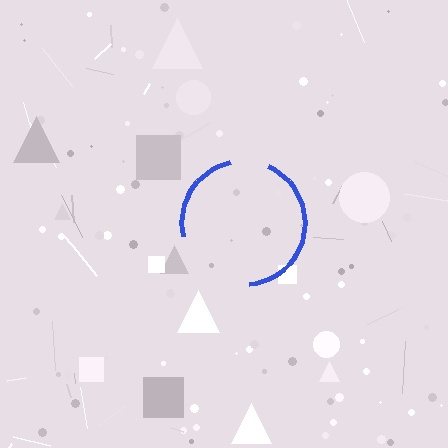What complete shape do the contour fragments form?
The contour fragments form a circle.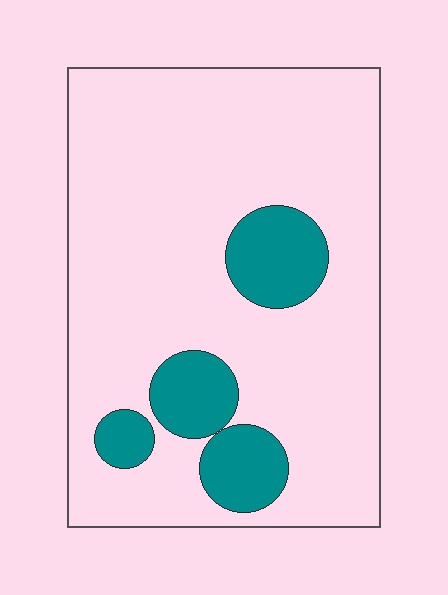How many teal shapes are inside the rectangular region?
4.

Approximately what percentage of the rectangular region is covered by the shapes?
Approximately 15%.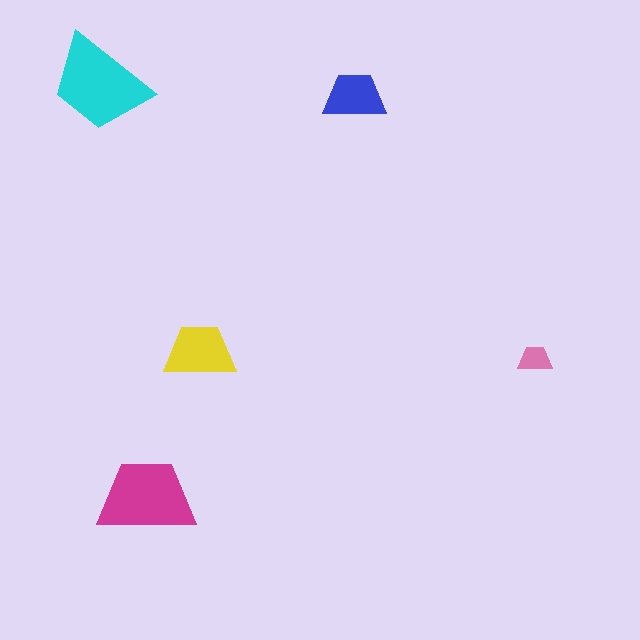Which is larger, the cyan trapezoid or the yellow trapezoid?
The cyan one.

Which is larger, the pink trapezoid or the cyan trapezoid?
The cyan one.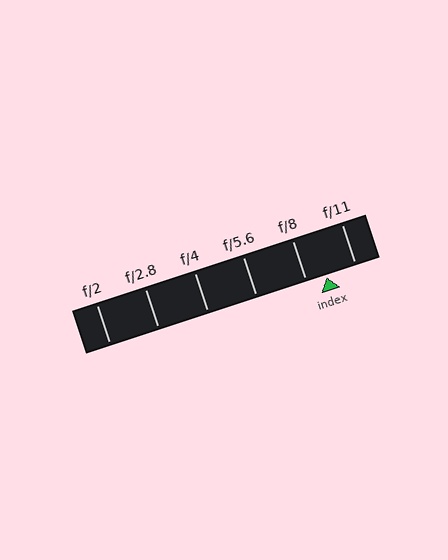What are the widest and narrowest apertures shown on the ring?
The widest aperture shown is f/2 and the narrowest is f/11.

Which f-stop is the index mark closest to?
The index mark is closest to f/8.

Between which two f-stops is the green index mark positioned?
The index mark is between f/8 and f/11.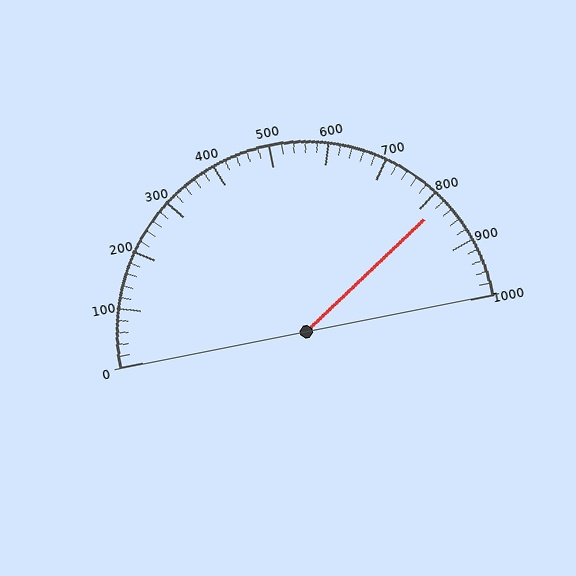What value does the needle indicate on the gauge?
The needle indicates approximately 820.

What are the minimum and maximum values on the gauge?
The gauge ranges from 0 to 1000.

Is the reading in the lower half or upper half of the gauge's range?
The reading is in the upper half of the range (0 to 1000).